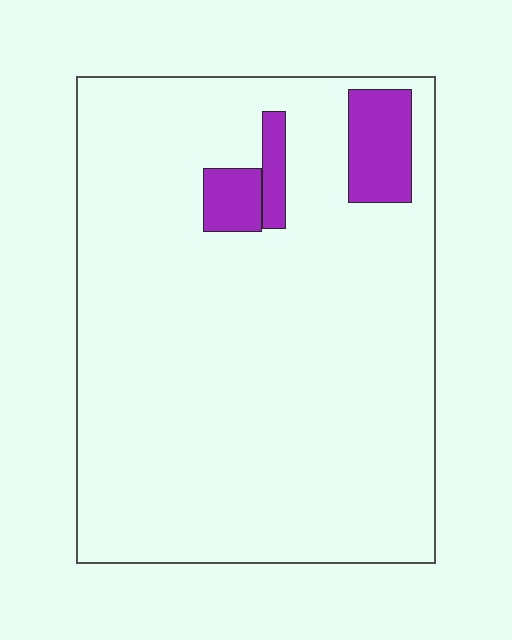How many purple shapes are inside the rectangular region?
3.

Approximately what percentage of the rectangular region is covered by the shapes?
Approximately 10%.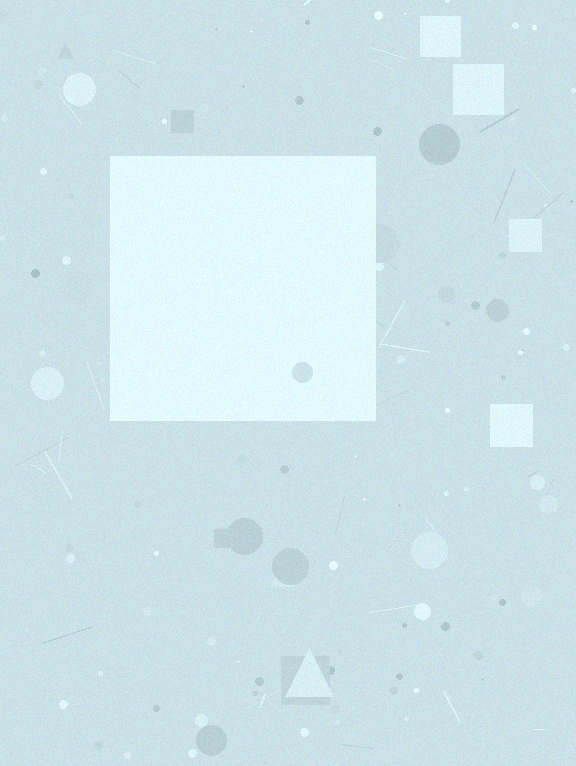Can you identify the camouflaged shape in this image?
The camouflaged shape is a square.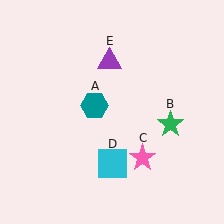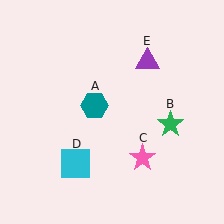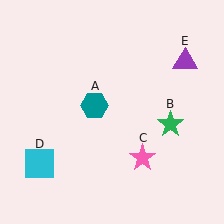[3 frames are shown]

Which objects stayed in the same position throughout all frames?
Teal hexagon (object A) and green star (object B) and pink star (object C) remained stationary.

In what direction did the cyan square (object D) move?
The cyan square (object D) moved left.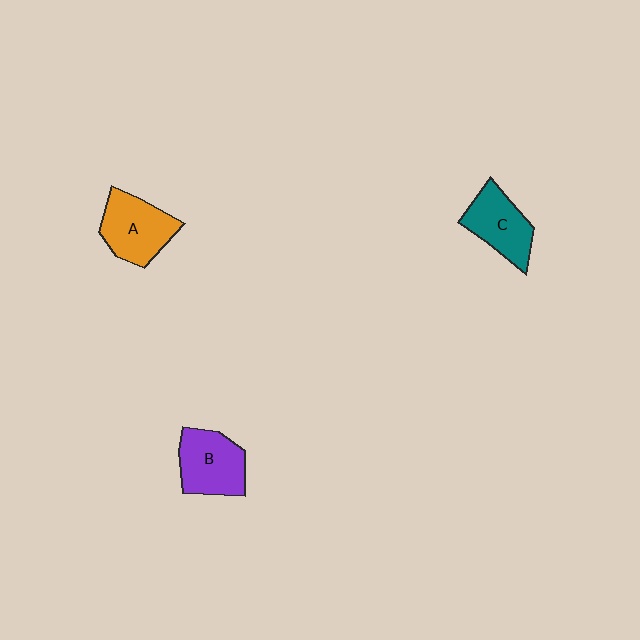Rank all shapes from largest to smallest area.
From largest to smallest: A (orange), B (purple), C (teal).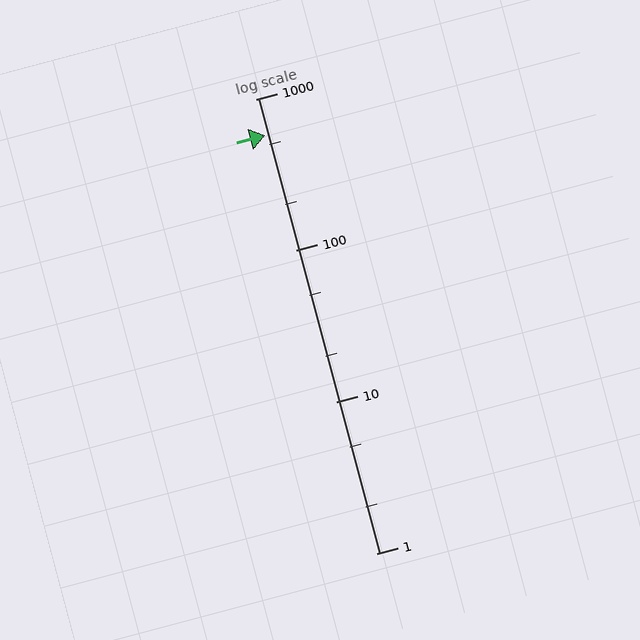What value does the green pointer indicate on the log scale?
The pointer indicates approximately 580.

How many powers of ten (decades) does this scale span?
The scale spans 3 decades, from 1 to 1000.